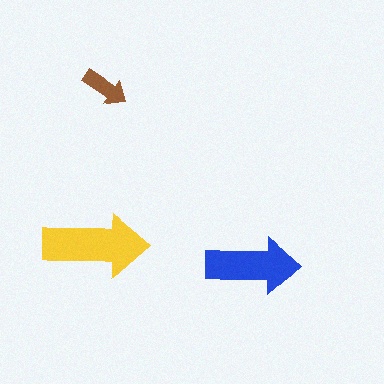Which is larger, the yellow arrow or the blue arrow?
The yellow one.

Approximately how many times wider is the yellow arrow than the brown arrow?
About 2.5 times wider.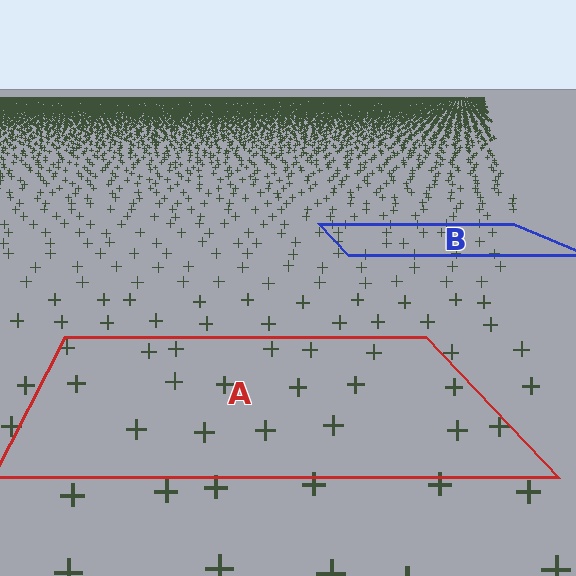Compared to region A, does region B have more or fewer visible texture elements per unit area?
Region B has more texture elements per unit area — they are packed more densely because it is farther away.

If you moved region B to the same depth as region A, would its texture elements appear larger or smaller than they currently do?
They would appear larger. At a closer depth, the same texture elements are projected at a bigger on-screen size.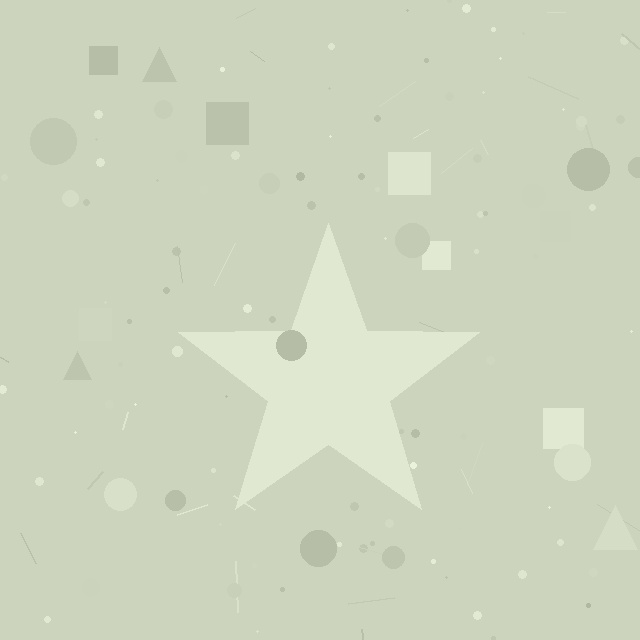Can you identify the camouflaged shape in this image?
The camouflaged shape is a star.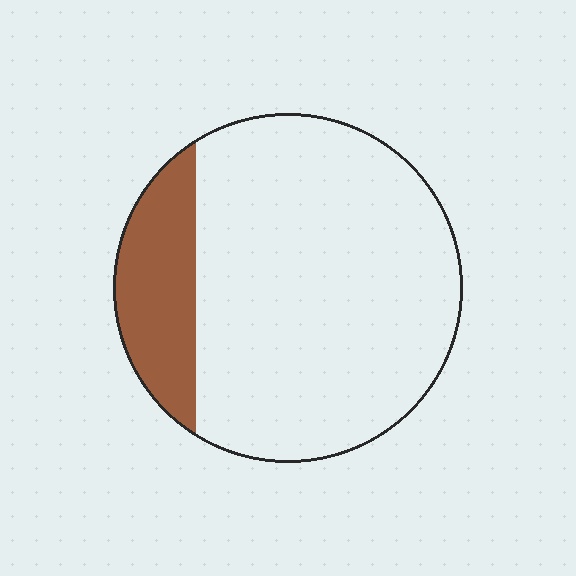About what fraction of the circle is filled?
About one sixth (1/6).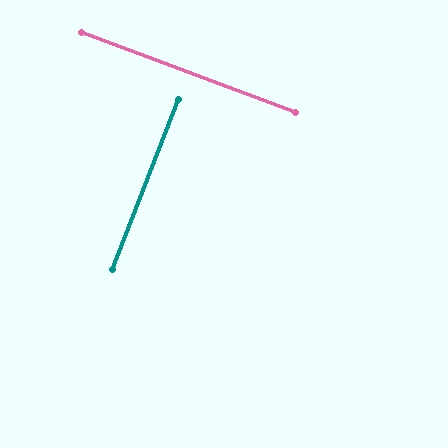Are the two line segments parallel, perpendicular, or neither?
Perpendicular — they meet at approximately 89°.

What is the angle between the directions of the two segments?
Approximately 89 degrees.